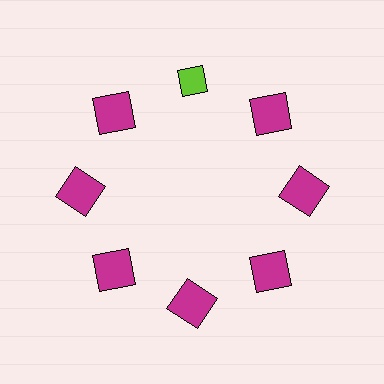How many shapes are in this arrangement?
There are 8 shapes arranged in a ring pattern.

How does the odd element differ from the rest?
It differs in both color (lime instead of magenta) and shape (diamond instead of square).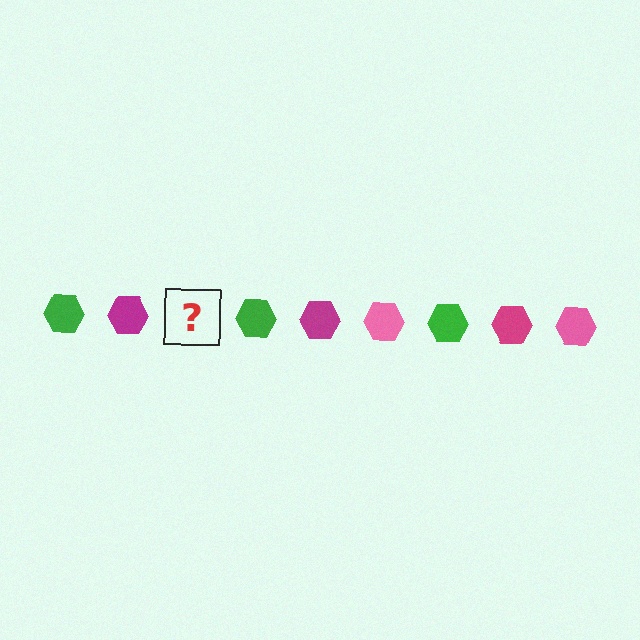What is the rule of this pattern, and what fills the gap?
The rule is that the pattern cycles through green, magenta, pink hexagons. The gap should be filled with a pink hexagon.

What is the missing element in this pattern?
The missing element is a pink hexagon.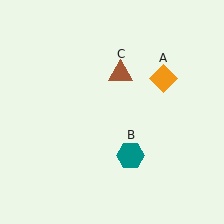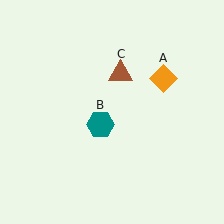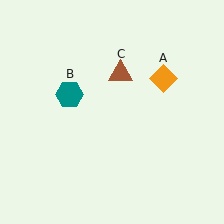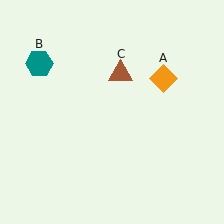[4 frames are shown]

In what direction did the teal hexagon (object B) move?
The teal hexagon (object B) moved up and to the left.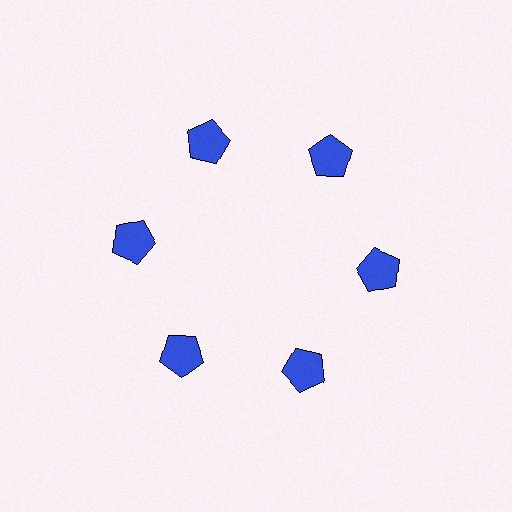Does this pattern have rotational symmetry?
Yes, this pattern has 6-fold rotational symmetry. It looks the same after rotating 60 degrees around the center.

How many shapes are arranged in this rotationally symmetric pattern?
There are 6 shapes, arranged in 6 groups of 1.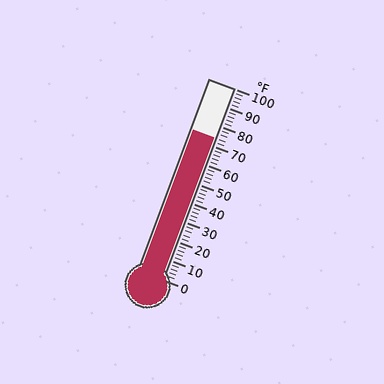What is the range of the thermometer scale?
The thermometer scale ranges from 0°F to 100°F.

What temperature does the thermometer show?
The thermometer shows approximately 74°F.